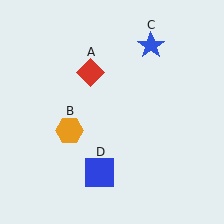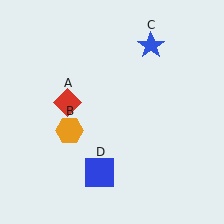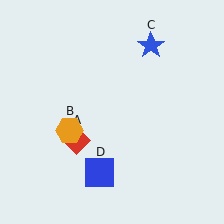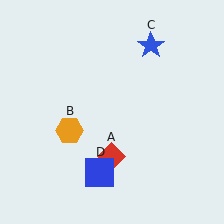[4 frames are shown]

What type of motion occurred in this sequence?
The red diamond (object A) rotated counterclockwise around the center of the scene.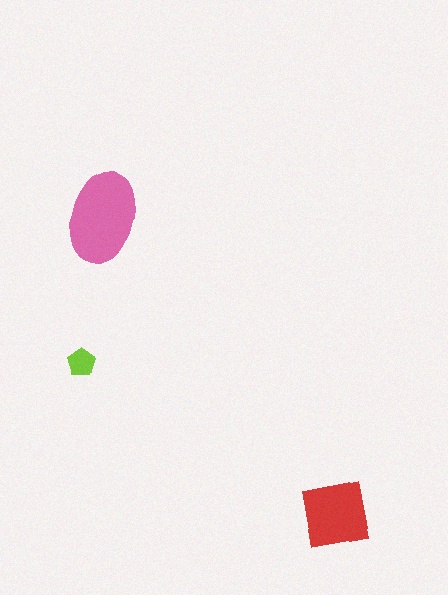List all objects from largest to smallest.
The pink ellipse, the red square, the lime pentagon.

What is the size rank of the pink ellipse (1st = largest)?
1st.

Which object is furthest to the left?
The lime pentagon is leftmost.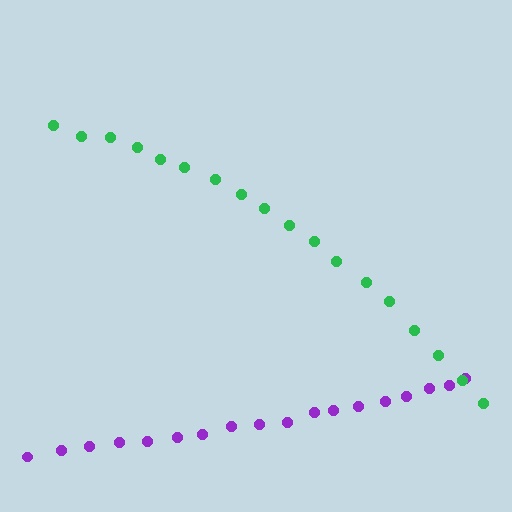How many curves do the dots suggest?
There are 2 distinct paths.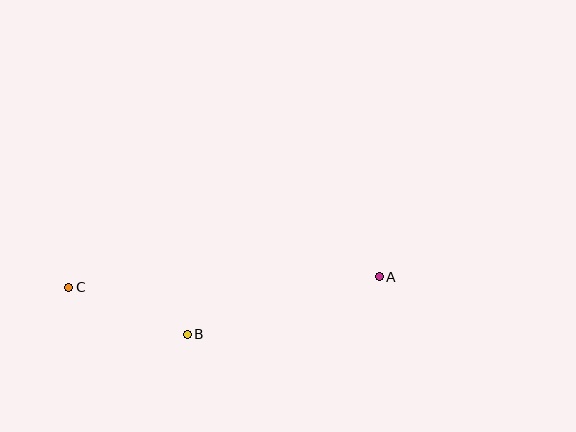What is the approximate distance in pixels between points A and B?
The distance between A and B is approximately 200 pixels.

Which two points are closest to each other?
Points B and C are closest to each other.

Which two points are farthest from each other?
Points A and C are farthest from each other.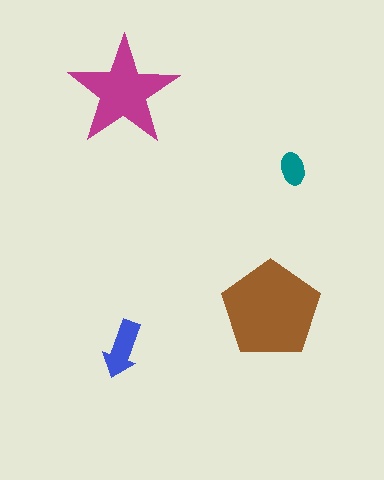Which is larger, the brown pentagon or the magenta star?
The brown pentagon.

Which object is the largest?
The brown pentagon.